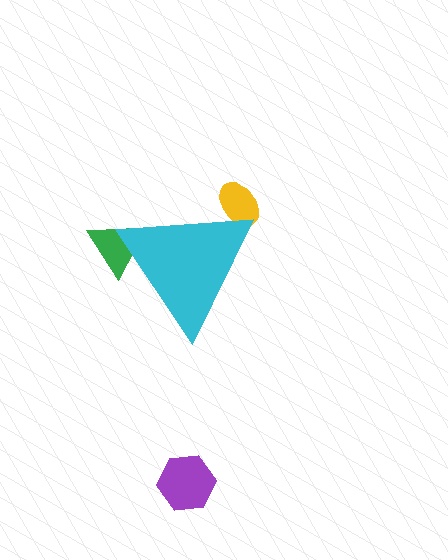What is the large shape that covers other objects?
A cyan triangle.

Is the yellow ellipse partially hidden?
Yes, the yellow ellipse is partially hidden behind the cyan triangle.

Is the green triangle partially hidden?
Yes, the green triangle is partially hidden behind the cyan triangle.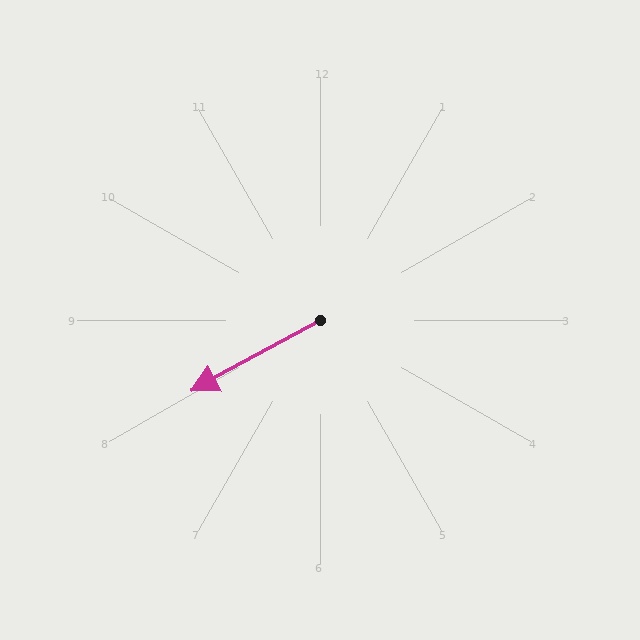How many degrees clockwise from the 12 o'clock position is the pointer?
Approximately 241 degrees.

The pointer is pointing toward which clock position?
Roughly 8 o'clock.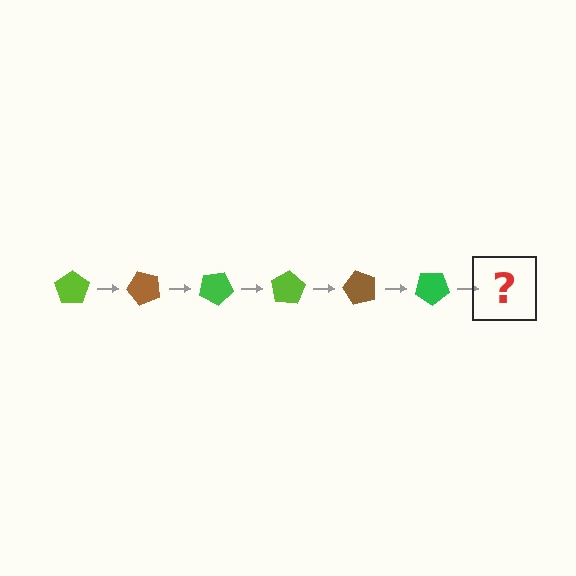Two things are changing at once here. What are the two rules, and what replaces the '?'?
The two rules are that it rotates 50 degrees each step and the color cycles through lime, brown, and green. The '?' should be a lime pentagon, rotated 300 degrees from the start.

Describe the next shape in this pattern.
It should be a lime pentagon, rotated 300 degrees from the start.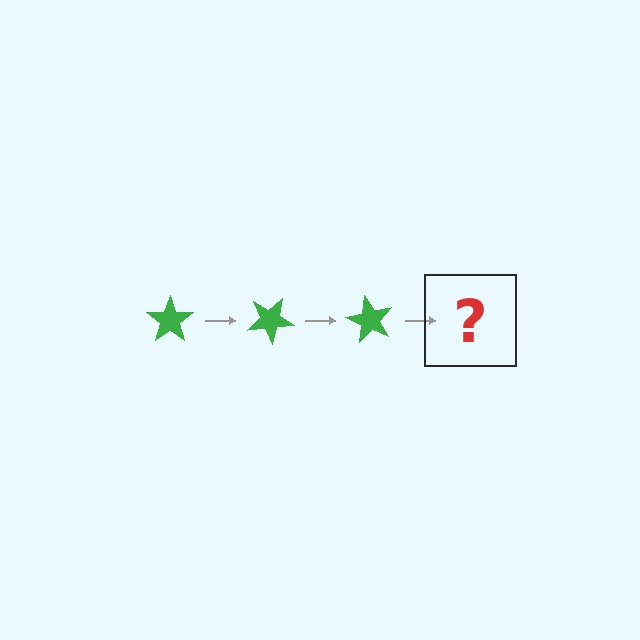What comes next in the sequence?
The next element should be a green star rotated 90 degrees.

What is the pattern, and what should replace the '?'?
The pattern is that the star rotates 30 degrees each step. The '?' should be a green star rotated 90 degrees.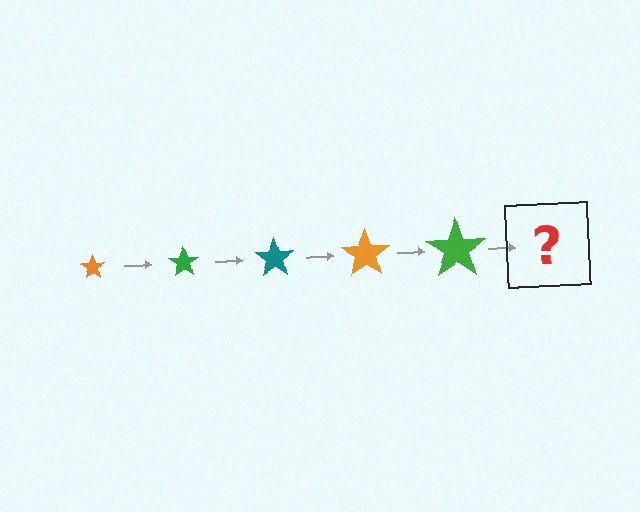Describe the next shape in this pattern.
It should be a teal star, larger than the previous one.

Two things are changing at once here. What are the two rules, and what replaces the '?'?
The two rules are that the star grows larger each step and the color cycles through orange, green, and teal. The '?' should be a teal star, larger than the previous one.